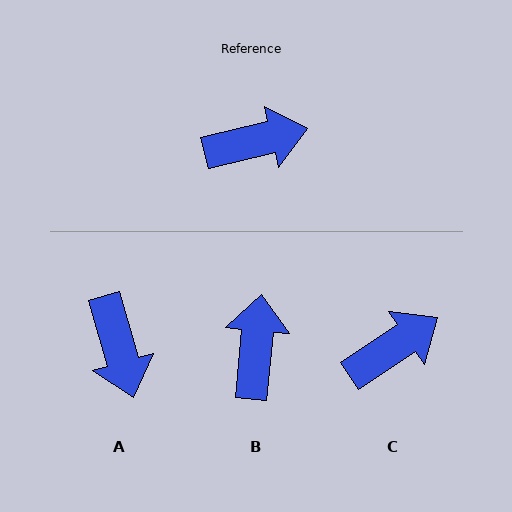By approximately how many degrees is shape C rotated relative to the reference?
Approximately 20 degrees counter-clockwise.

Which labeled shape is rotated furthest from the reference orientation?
A, about 87 degrees away.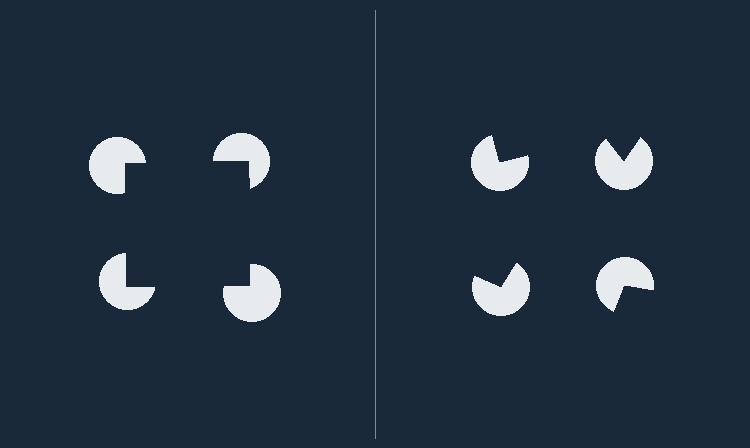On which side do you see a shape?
An illusory square appears on the left side. On the right side the wedge cuts are rotated, so no coherent shape forms.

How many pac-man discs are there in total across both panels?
8 — 4 on each side.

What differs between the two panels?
The pac-man discs are positioned identically on both sides; only the wedge orientations differ. On the left they align to a square; on the right they are misaligned.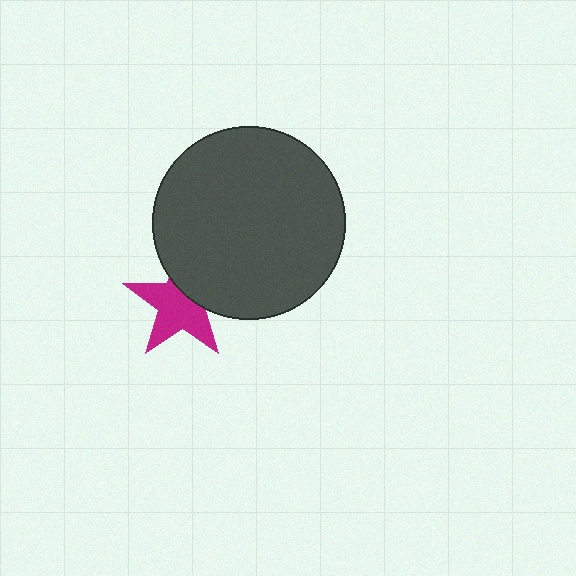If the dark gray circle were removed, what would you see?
You would see the complete magenta star.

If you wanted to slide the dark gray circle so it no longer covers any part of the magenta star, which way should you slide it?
Slide it toward the upper-right — that is the most direct way to separate the two shapes.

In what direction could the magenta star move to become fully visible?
The magenta star could move toward the lower-left. That would shift it out from behind the dark gray circle entirely.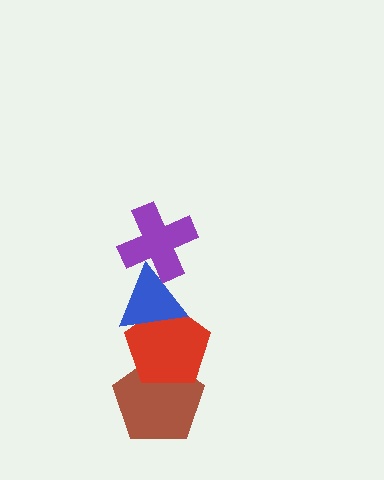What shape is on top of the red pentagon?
The blue triangle is on top of the red pentagon.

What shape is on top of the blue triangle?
The purple cross is on top of the blue triangle.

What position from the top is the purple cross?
The purple cross is 1st from the top.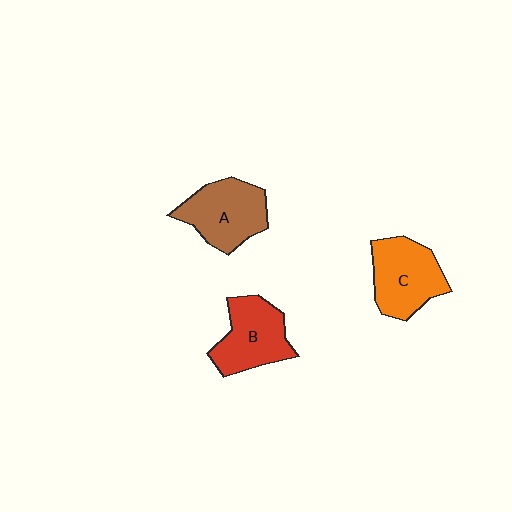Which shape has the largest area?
Shape A (brown).